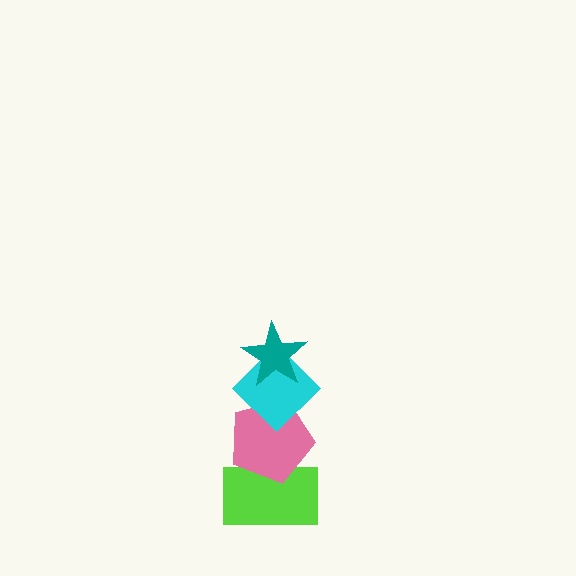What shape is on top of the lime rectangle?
The pink pentagon is on top of the lime rectangle.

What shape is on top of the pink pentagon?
The cyan diamond is on top of the pink pentagon.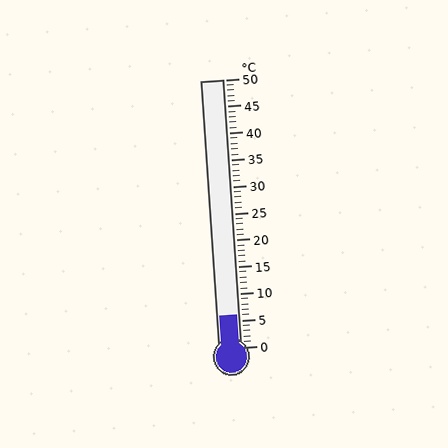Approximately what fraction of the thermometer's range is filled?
The thermometer is filled to approximately 10% of its range.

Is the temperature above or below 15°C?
The temperature is below 15°C.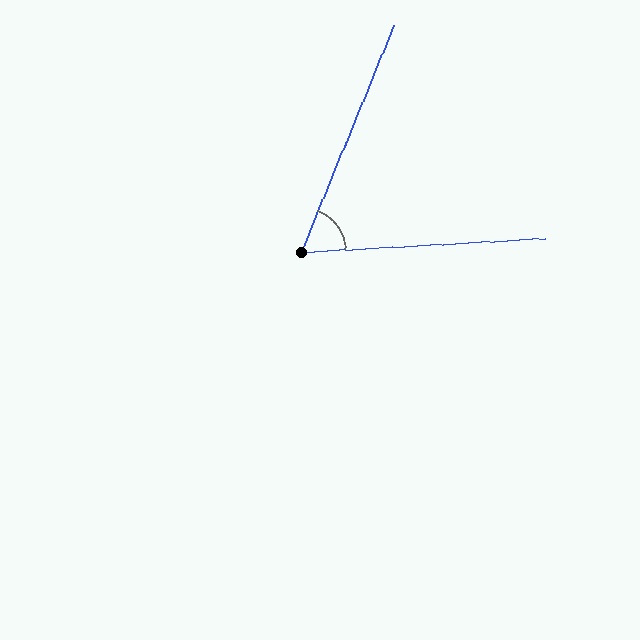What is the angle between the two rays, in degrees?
Approximately 65 degrees.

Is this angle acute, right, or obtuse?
It is acute.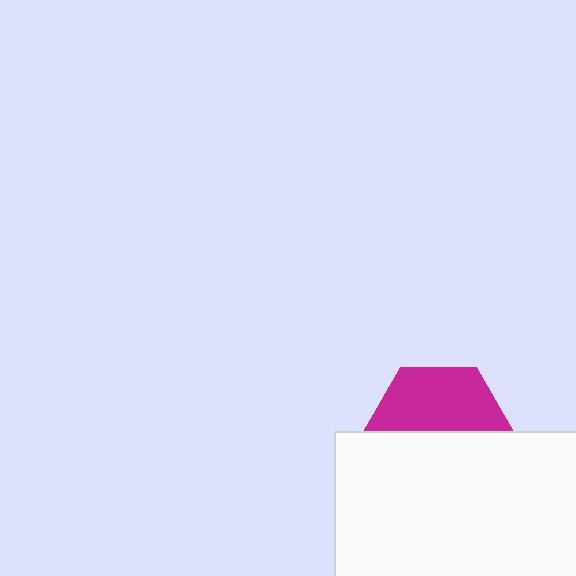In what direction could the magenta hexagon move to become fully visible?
The magenta hexagon could move up. That would shift it out from behind the white rectangle entirely.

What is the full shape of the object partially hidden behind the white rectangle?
The partially hidden object is a magenta hexagon.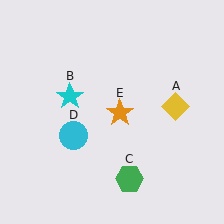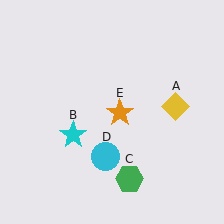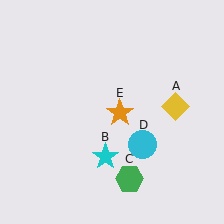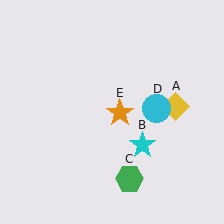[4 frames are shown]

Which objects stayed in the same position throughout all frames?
Yellow diamond (object A) and green hexagon (object C) and orange star (object E) remained stationary.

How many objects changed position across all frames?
2 objects changed position: cyan star (object B), cyan circle (object D).